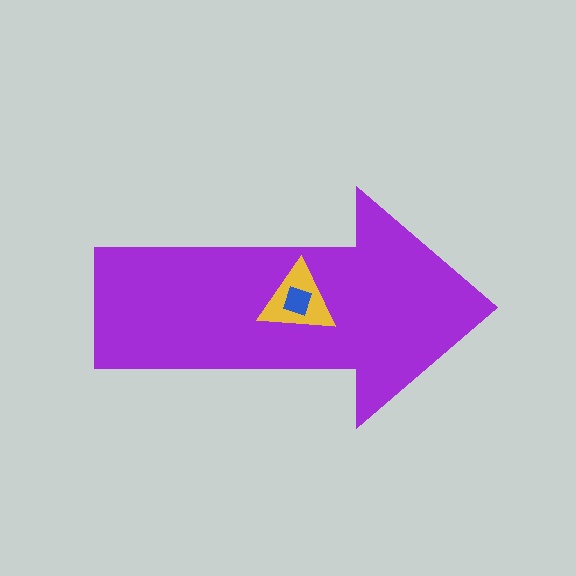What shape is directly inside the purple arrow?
The yellow triangle.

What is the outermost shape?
The purple arrow.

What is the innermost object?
The blue square.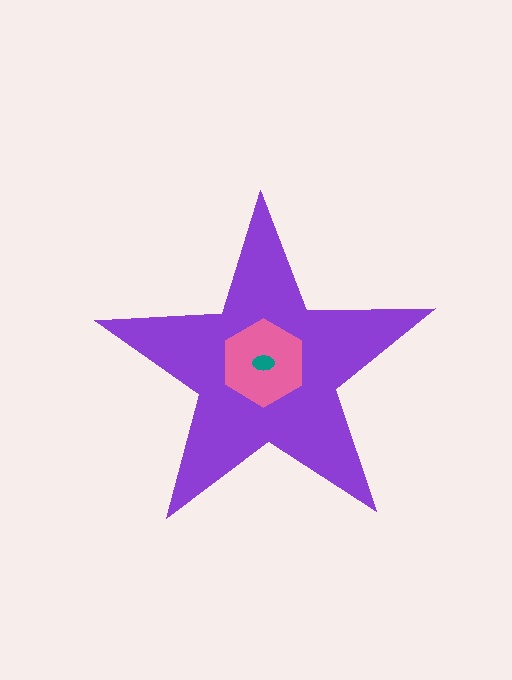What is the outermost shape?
The purple star.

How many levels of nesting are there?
3.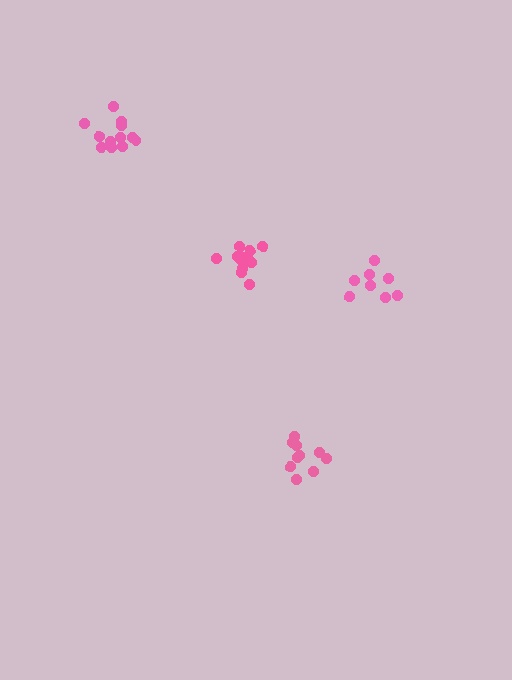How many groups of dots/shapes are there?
There are 4 groups.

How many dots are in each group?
Group 1: 12 dots, Group 2: 10 dots, Group 3: 12 dots, Group 4: 8 dots (42 total).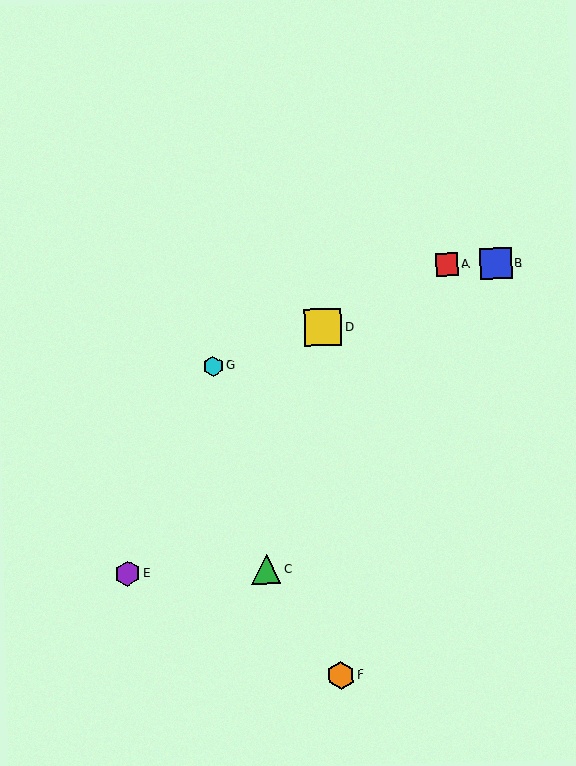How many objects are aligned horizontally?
2 objects (A, B) are aligned horizontally.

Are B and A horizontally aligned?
Yes, both are at y≈264.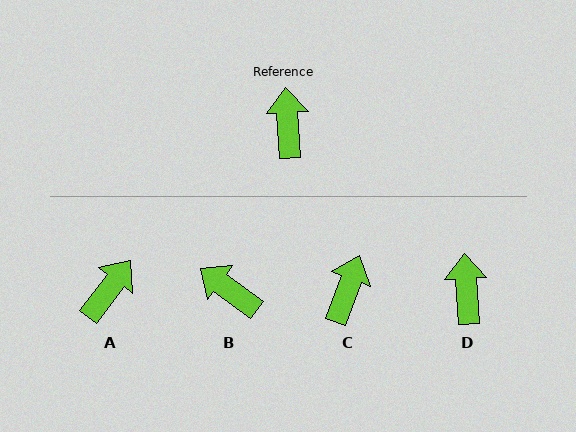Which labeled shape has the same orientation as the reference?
D.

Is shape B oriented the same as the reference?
No, it is off by about 49 degrees.